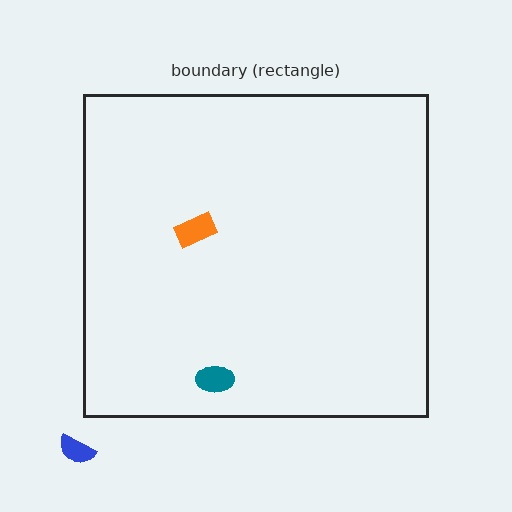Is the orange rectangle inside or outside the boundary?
Inside.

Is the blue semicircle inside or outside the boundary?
Outside.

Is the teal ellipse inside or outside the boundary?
Inside.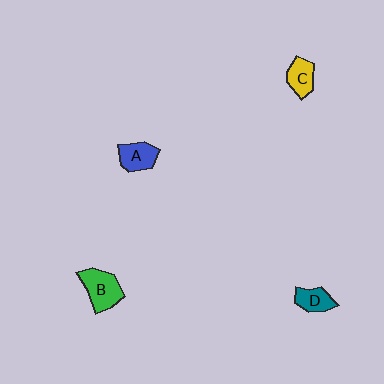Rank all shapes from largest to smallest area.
From largest to smallest: B (green), A (blue), C (yellow), D (teal).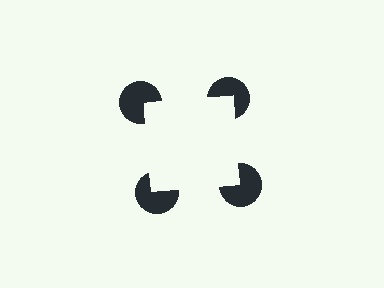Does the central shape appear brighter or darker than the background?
It typically appears slightly brighter than the background, even though no actual brightness change is drawn.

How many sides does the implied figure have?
4 sides.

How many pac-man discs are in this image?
There are 4 — one at each vertex of the illusory square.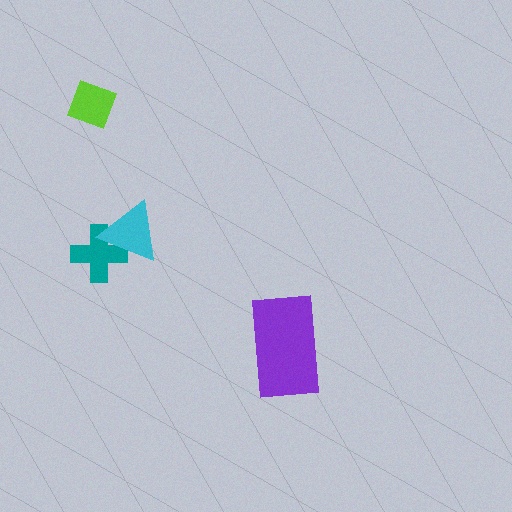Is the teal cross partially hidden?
Yes, it is partially covered by another shape.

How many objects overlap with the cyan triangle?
1 object overlaps with the cyan triangle.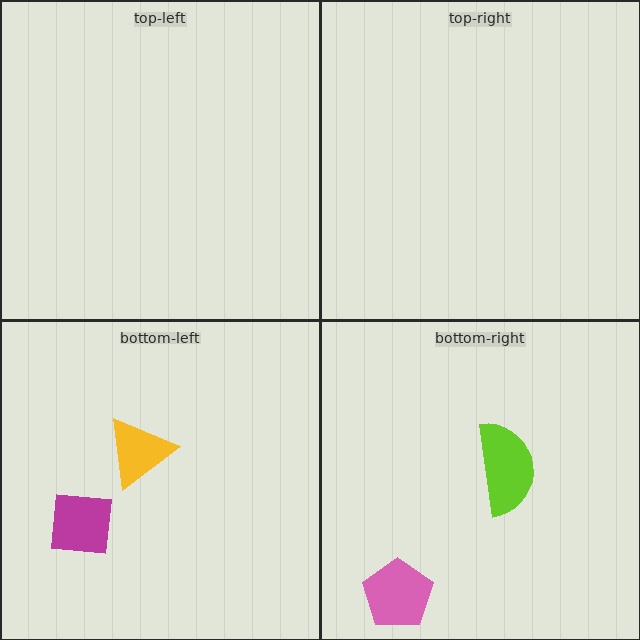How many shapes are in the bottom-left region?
2.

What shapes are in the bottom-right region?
The lime semicircle, the pink pentagon.